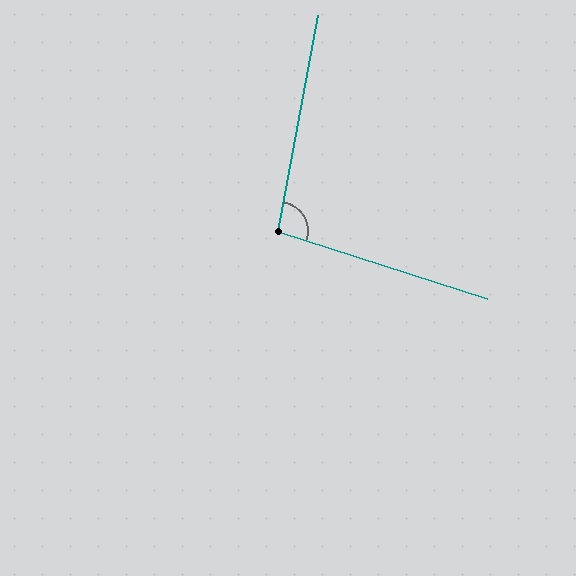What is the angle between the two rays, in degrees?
Approximately 97 degrees.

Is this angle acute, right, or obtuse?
It is obtuse.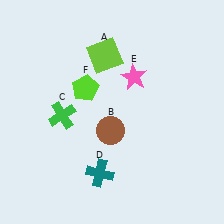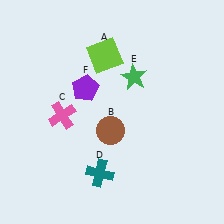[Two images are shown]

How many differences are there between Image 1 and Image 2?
There are 3 differences between the two images.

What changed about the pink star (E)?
In Image 1, E is pink. In Image 2, it changed to green.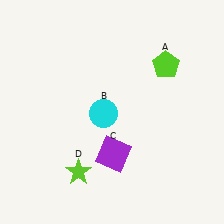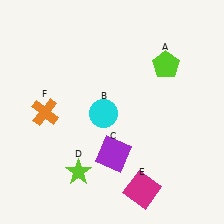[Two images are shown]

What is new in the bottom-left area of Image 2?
An orange cross (F) was added in the bottom-left area of Image 2.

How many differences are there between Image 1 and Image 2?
There are 2 differences between the two images.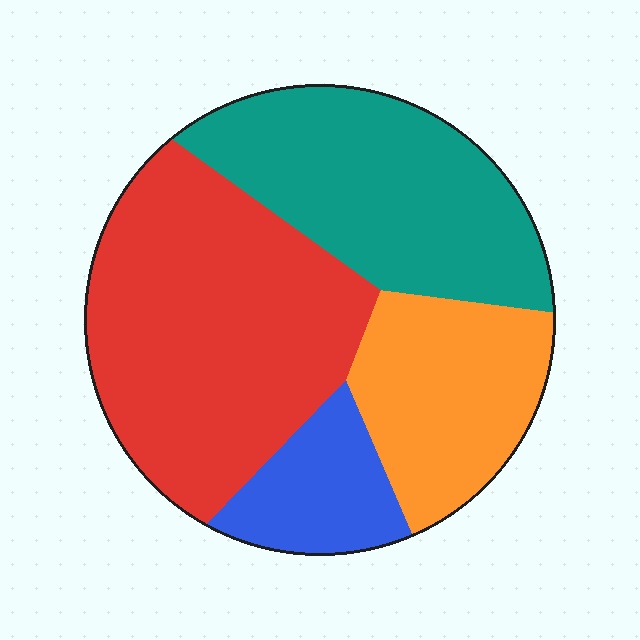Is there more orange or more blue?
Orange.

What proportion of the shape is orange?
Orange takes up less than a quarter of the shape.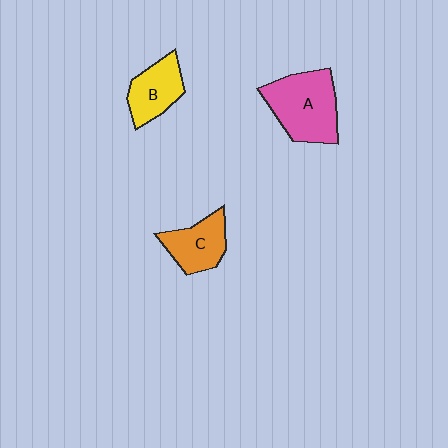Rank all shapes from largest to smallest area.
From largest to smallest: A (pink), C (orange), B (yellow).